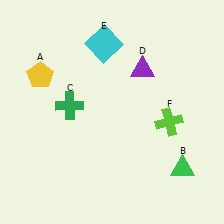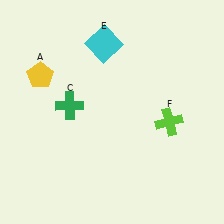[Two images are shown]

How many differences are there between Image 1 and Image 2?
There are 2 differences between the two images.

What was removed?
The green triangle (B), the purple triangle (D) were removed in Image 2.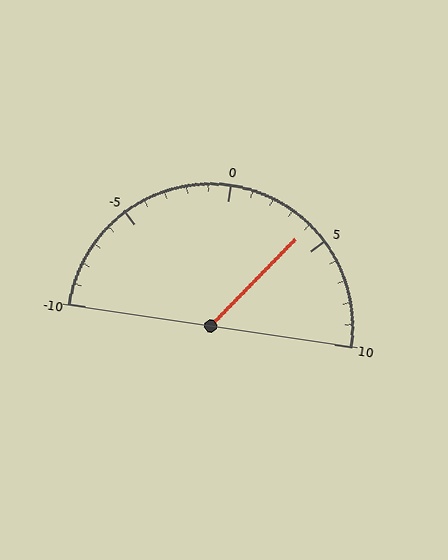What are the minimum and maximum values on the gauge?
The gauge ranges from -10 to 10.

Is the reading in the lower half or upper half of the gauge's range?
The reading is in the upper half of the range (-10 to 10).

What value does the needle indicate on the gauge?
The needle indicates approximately 4.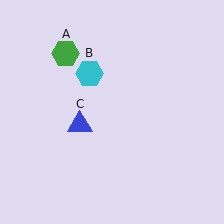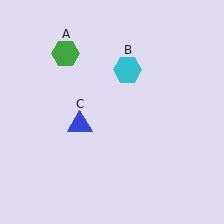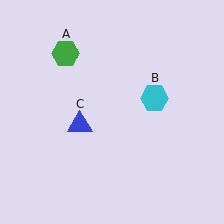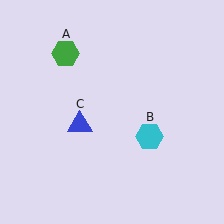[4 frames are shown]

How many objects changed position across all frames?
1 object changed position: cyan hexagon (object B).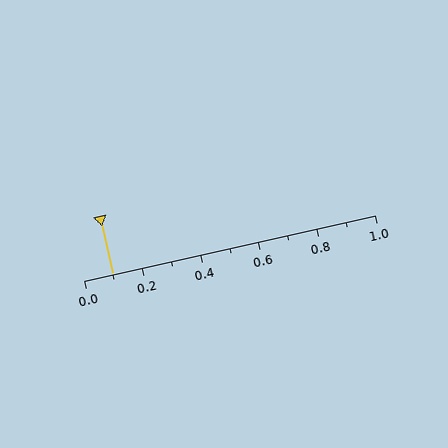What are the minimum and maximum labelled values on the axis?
The axis runs from 0.0 to 1.0.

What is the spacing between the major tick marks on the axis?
The major ticks are spaced 0.2 apart.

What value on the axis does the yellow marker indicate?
The marker indicates approximately 0.1.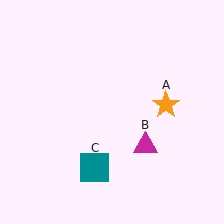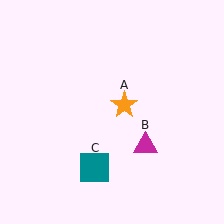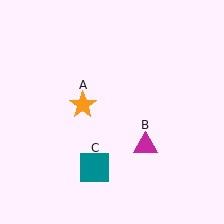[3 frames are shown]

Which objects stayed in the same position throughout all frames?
Magenta triangle (object B) and teal square (object C) remained stationary.